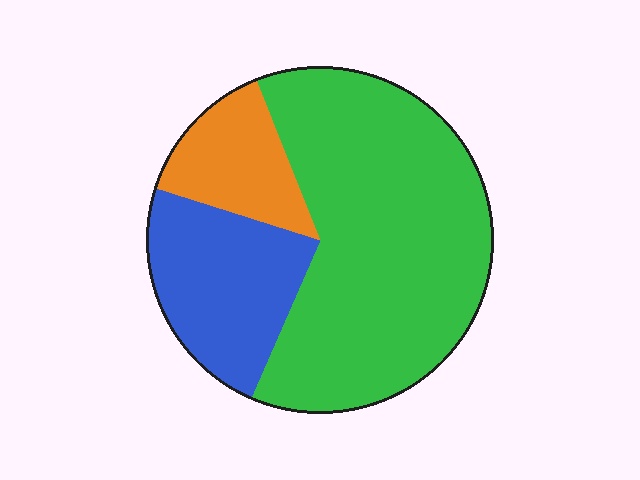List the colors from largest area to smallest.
From largest to smallest: green, blue, orange.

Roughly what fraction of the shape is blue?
Blue takes up between a sixth and a third of the shape.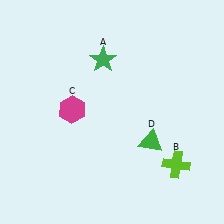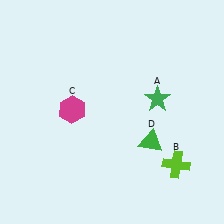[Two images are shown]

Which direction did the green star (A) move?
The green star (A) moved right.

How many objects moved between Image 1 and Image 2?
1 object moved between the two images.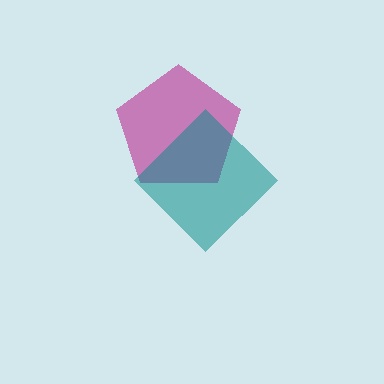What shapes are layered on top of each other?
The layered shapes are: a magenta pentagon, a teal diamond.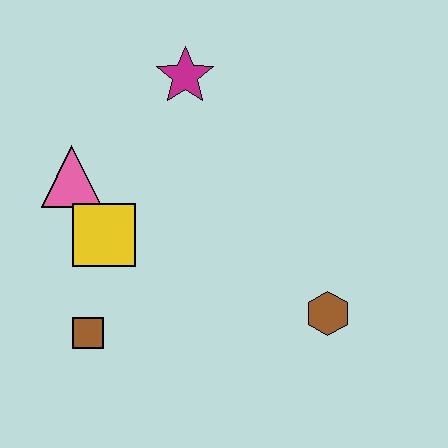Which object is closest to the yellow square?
The pink triangle is closest to the yellow square.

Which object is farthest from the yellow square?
The brown hexagon is farthest from the yellow square.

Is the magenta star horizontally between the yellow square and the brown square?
No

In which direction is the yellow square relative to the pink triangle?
The yellow square is below the pink triangle.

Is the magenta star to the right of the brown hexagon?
No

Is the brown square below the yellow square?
Yes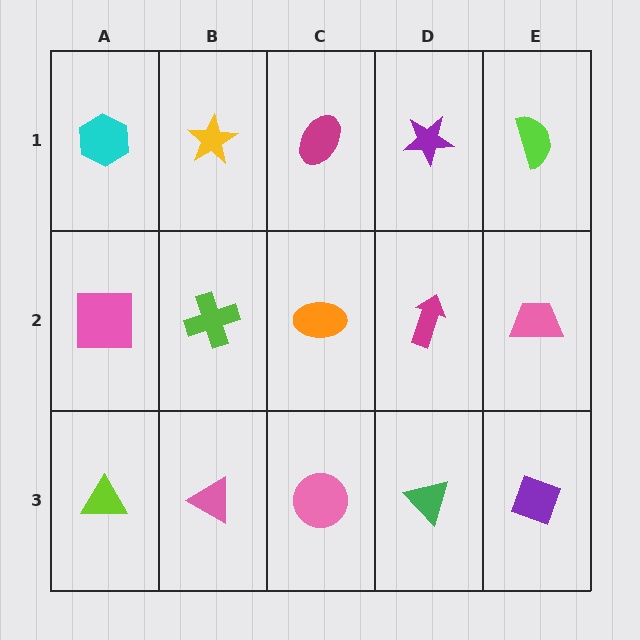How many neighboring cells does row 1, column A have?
2.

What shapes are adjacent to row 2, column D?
A purple star (row 1, column D), a green triangle (row 3, column D), an orange ellipse (row 2, column C), a pink trapezoid (row 2, column E).